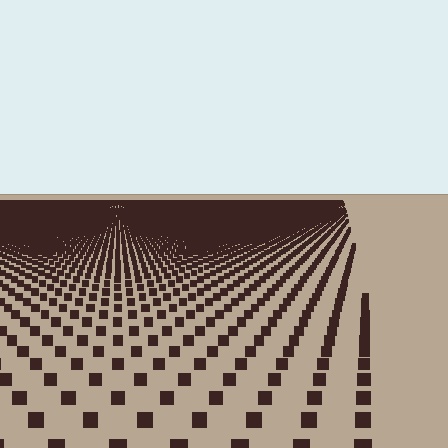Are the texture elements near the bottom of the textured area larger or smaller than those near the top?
Larger. Near the bottom, elements are closer to the viewer and appear at a bigger on-screen size.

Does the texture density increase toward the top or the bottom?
Density increases toward the top.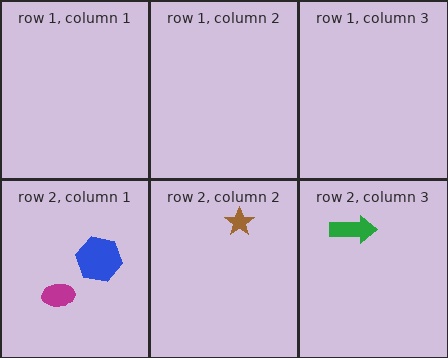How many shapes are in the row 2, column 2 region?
1.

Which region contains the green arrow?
The row 2, column 3 region.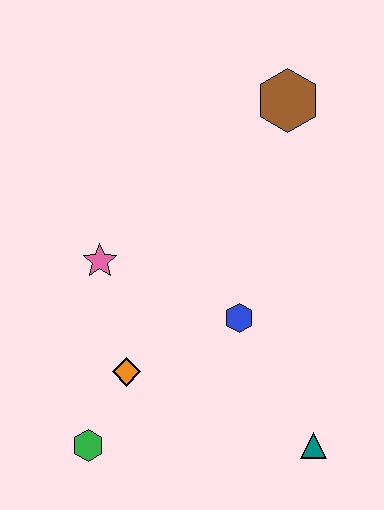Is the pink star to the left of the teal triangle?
Yes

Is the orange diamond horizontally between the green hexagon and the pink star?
No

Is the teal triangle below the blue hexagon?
Yes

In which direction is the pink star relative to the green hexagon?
The pink star is above the green hexagon.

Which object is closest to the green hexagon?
The orange diamond is closest to the green hexagon.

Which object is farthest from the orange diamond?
The brown hexagon is farthest from the orange diamond.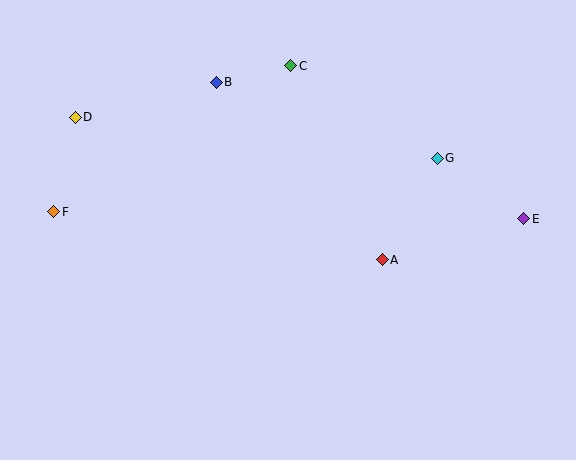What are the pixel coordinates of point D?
Point D is at (75, 117).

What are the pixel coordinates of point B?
Point B is at (216, 82).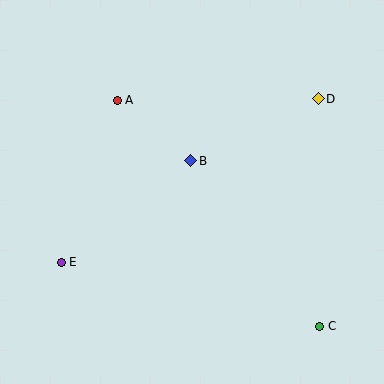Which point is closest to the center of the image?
Point B at (191, 161) is closest to the center.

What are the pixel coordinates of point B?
Point B is at (191, 161).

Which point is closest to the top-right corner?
Point D is closest to the top-right corner.